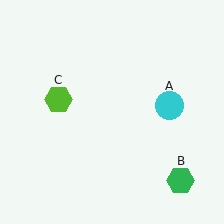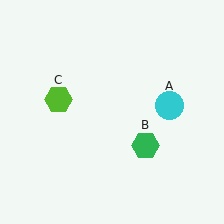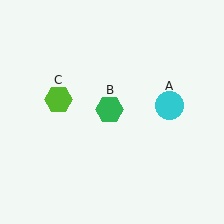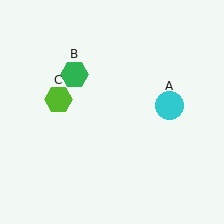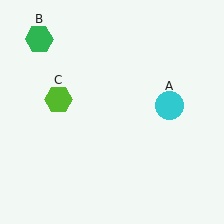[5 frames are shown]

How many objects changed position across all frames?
1 object changed position: green hexagon (object B).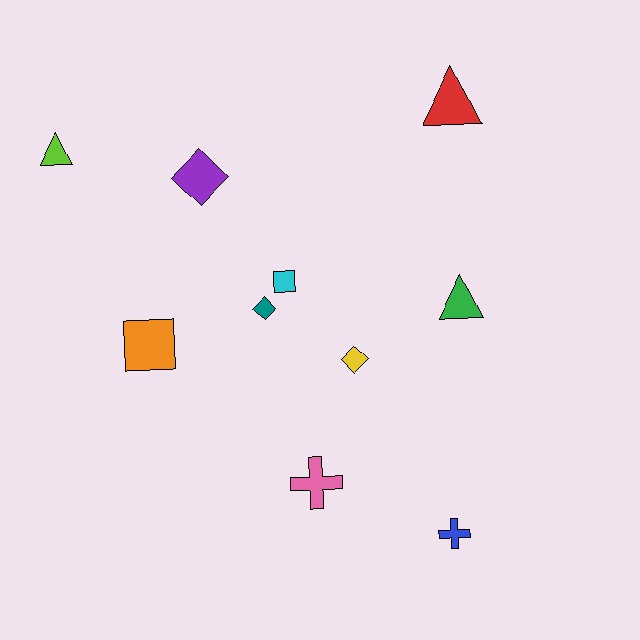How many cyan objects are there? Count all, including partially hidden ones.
There is 1 cyan object.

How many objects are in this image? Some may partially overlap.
There are 10 objects.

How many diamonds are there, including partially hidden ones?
There are 3 diamonds.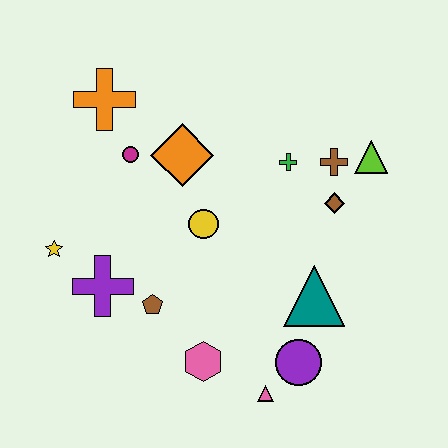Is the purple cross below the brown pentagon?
No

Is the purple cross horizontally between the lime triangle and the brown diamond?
No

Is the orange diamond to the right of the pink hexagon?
No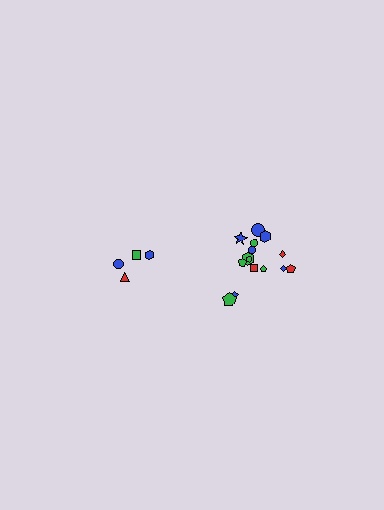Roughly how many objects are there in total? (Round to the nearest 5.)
Roughly 20 objects in total.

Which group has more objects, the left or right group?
The right group.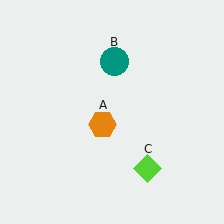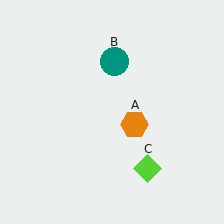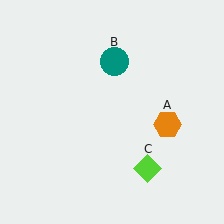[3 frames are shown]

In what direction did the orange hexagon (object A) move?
The orange hexagon (object A) moved right.